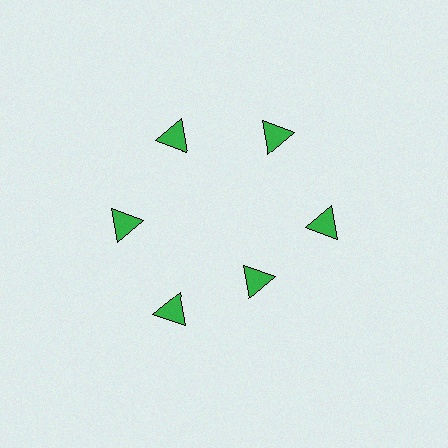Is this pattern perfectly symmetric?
No. The 6 green triangles are arranged in a ring, but one element near the 5 o'clock position is pulled inward toward the center, breaking the 6-fold rotational symmetry.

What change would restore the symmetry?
The symmetry would be restored by moving it outward, back onto the ring so that all 6 triangles sit at equal angles and equal distance from the center.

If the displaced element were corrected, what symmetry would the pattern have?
It would have 6-fold rotational symmetry — the pattern would map onto itself every 60 degrees.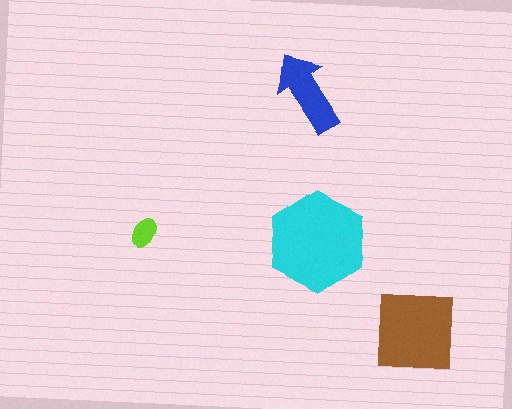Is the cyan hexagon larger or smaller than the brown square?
Larger.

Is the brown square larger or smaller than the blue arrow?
Larger.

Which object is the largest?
The cyan hexagon.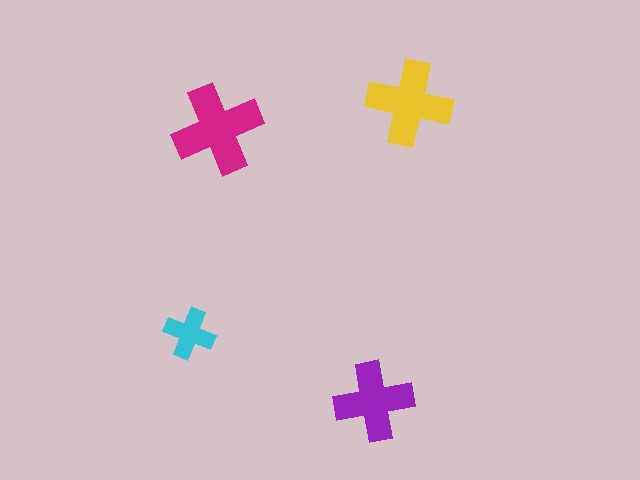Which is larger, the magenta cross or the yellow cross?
The magenta one.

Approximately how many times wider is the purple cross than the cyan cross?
About 1.5 times wider.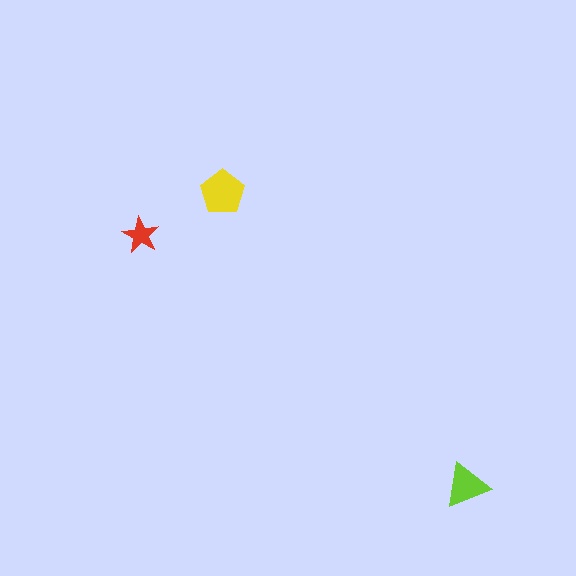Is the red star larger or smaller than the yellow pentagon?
Smaller.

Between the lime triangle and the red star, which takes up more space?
The lime triangle.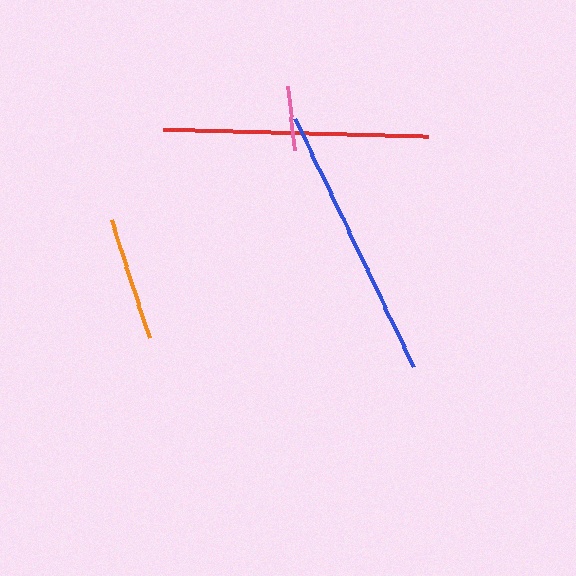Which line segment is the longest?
The blue line is the longest at approximately 275 pixels.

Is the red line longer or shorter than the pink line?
The red line is longer than the pink line.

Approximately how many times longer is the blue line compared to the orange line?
The blue line is approximately 2.2 times the length of the orange line.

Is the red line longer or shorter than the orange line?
The red line is longer than the orange line.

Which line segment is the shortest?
The pink line is the shortest at approximately 64 pixels.